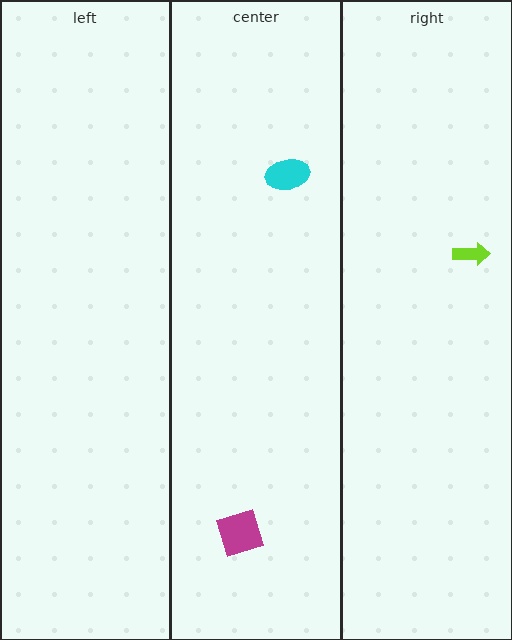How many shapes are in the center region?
2.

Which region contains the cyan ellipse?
The center region.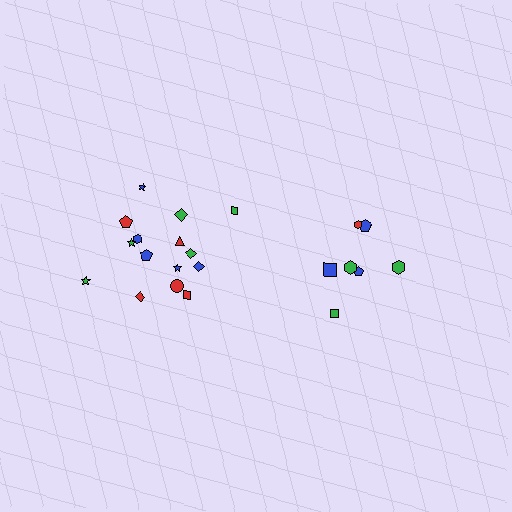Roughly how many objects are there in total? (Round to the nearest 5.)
Roughly 20 objects in total.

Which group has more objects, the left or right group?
The left group.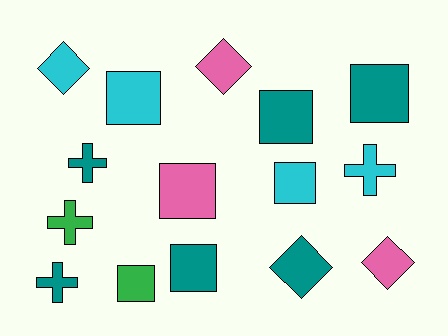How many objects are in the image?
There are 15 objects.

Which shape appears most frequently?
Square, with 7 objects.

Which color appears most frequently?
Teal, with 6 objects.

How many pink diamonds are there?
There are 2 pink diamonds.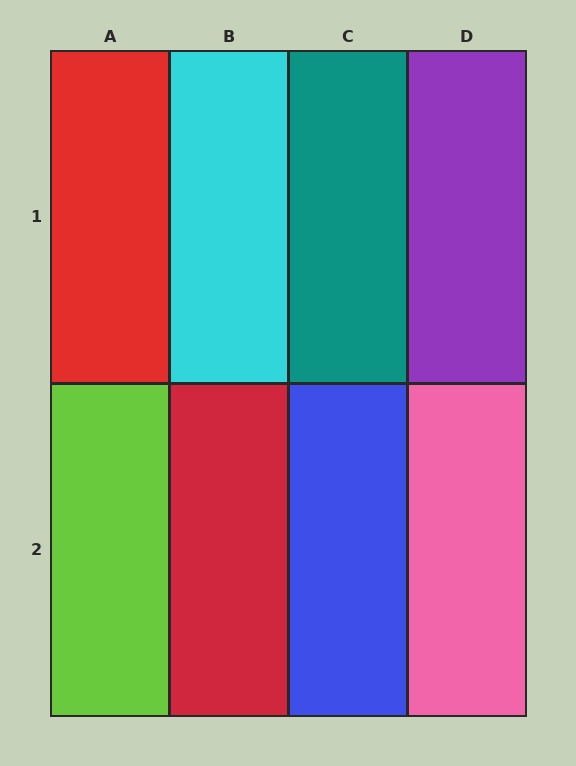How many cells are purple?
1 cell is purple.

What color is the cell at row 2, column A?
Lime.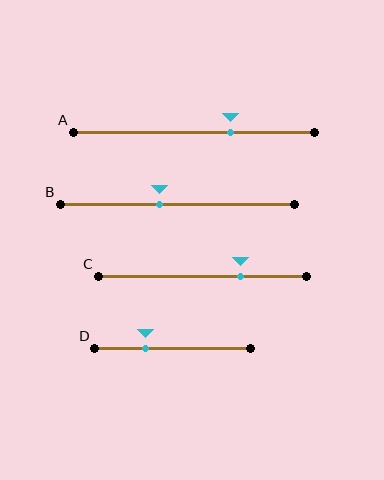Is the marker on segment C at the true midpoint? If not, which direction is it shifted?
No, the marker on segment C is shifted to the right by about 18% of the segment length.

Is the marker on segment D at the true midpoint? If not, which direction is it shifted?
No, the marker on segment D is shifted to the left by about 18% of the segment length.